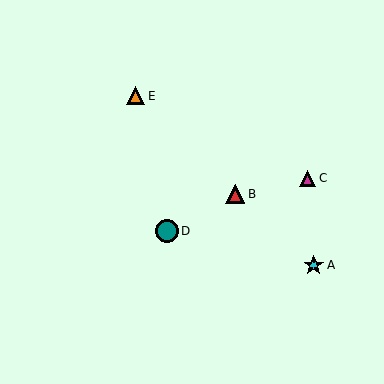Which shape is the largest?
The teal circle (labeled D) is the largest.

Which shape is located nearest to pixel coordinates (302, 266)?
The cyan star (labeled A) at (314, 265) is nearest to that location.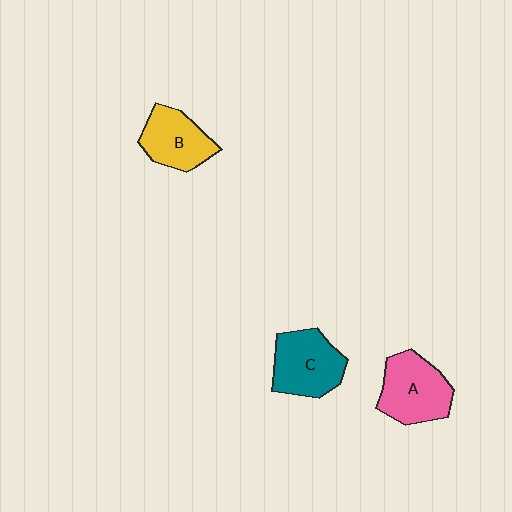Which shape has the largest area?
Shape A (pink).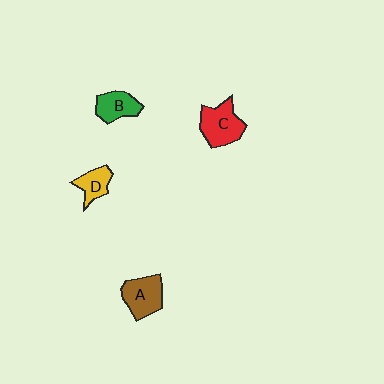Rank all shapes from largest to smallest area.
From largest to smallest: C (red), A (brown), B (green), D (yellow).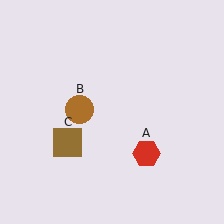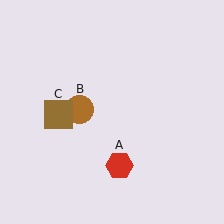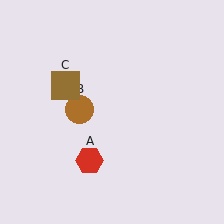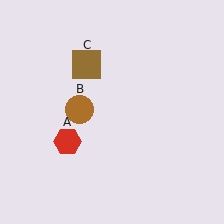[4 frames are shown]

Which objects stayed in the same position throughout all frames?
Brown circle (object B) remained stationary.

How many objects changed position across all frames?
2 objects changed position: red hexagon (object A), brown square (object C).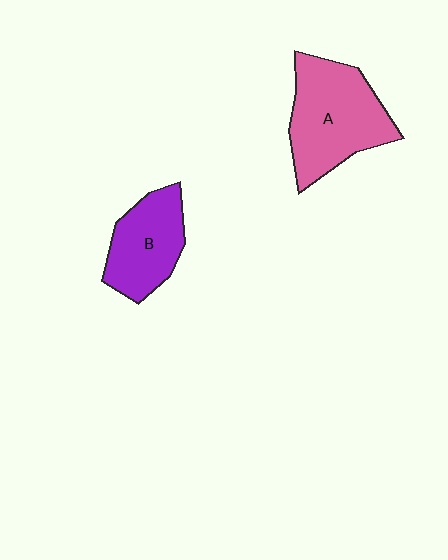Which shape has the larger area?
Shape A (pink).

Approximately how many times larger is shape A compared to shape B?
Approximately 1.4 times.